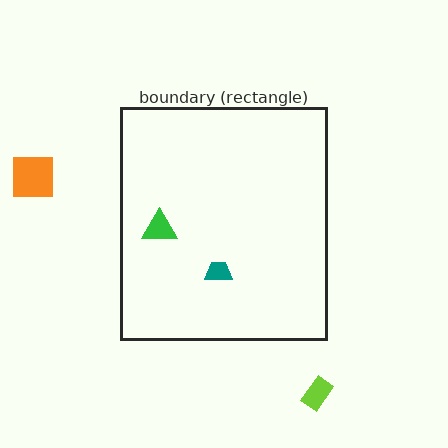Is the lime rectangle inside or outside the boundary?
Outside.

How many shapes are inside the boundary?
2 inside, 2 outside.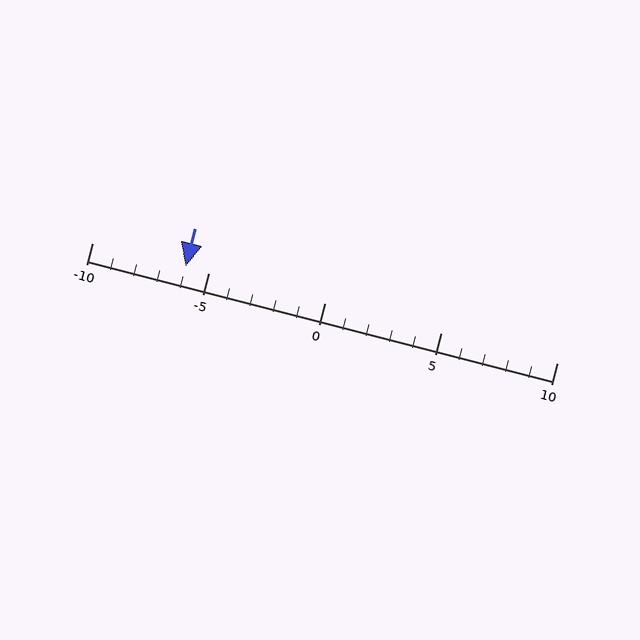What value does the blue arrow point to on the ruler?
The blue arrow points to approximately -6.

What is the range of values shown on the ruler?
The ruler shows values from -10 to 10.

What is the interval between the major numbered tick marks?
The major tick marks are spaced 5 units apart.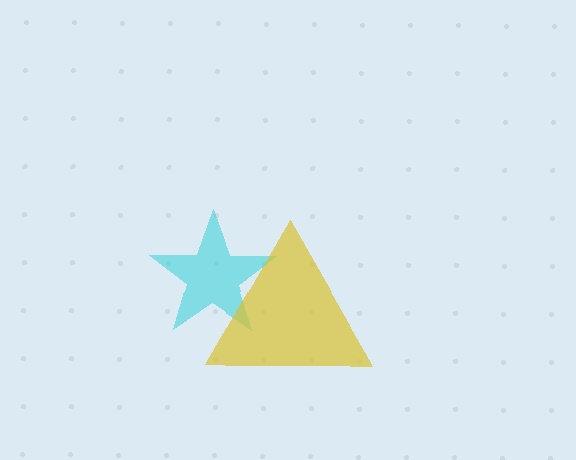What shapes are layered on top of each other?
The layered shapes are: a cyan star, a yellow triangle.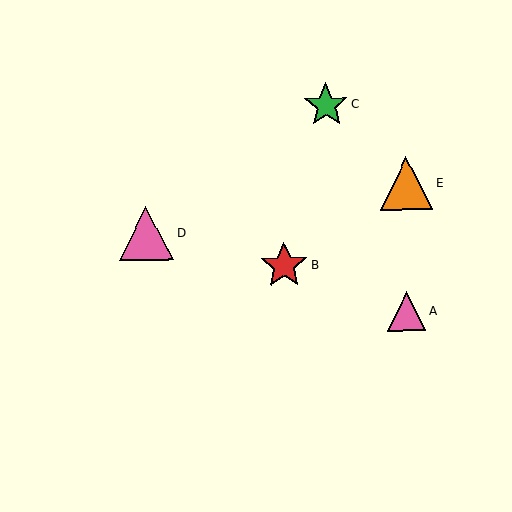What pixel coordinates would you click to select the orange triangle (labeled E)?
Click at (406, 183) to select the orange triangle E.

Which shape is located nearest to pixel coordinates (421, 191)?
The orange triangle (labeled E) at (406, 183) is nearest to that location.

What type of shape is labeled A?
Shape A is a pink triangle.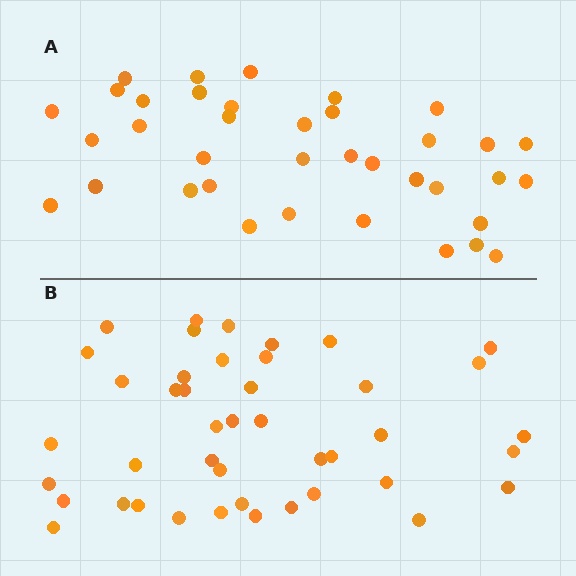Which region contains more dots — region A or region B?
Region B (the bottom region) has more dots.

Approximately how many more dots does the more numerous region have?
Region B has about 6 more dots than region A.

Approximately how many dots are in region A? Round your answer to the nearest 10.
About 40 dots. (The exact count is 37, which rounds to 40.)